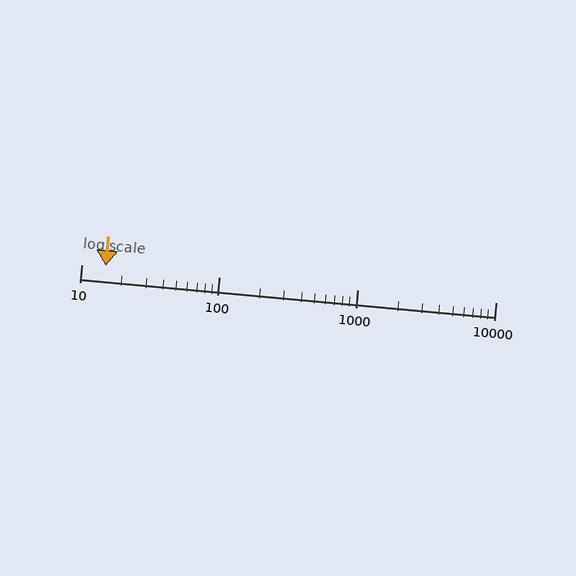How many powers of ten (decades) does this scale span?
The scale spans 3 decades, from 10 to 10000.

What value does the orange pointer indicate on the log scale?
The pointer indicates approximately 15.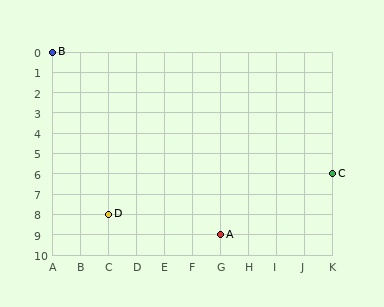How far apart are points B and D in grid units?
Points B and D are 2 columns and 8 rows apart (about 8.2 grid units diagonally).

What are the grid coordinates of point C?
Point C is at grid coordinates (K, 6).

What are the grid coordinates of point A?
Point A is at grid coordinates (G, 9).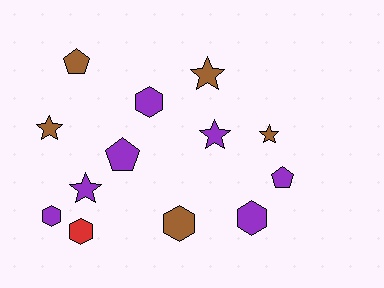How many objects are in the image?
There are 13 objects.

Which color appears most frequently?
Purple, with 7 objects.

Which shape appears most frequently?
Star, with 5 objects.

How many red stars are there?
There are no red stars.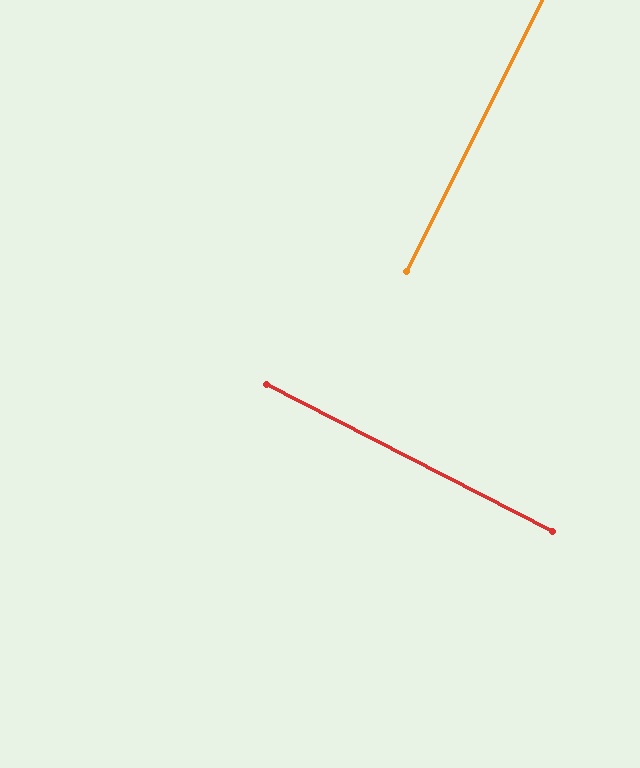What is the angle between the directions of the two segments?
Approximately 89 degrees.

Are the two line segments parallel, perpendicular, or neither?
Perpendicular — they meet at approximately 89°.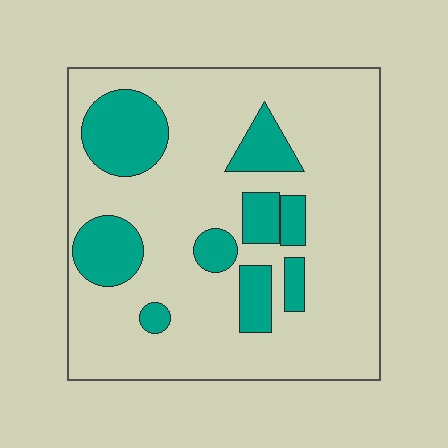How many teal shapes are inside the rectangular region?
9.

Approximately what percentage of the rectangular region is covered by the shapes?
Approximately 20%.